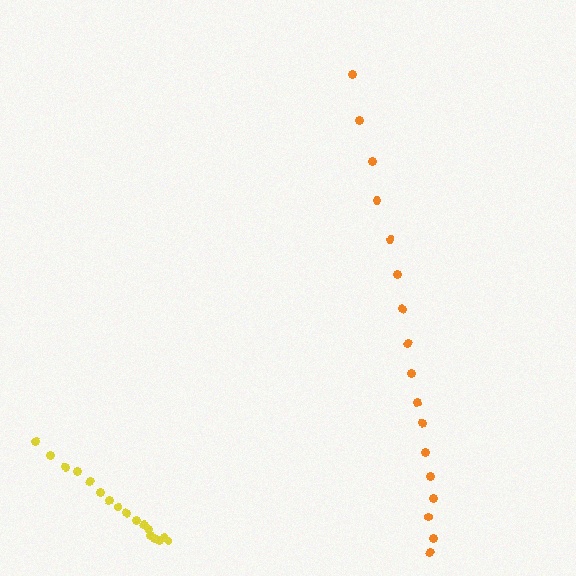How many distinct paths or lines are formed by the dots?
There are 2 distinct paths.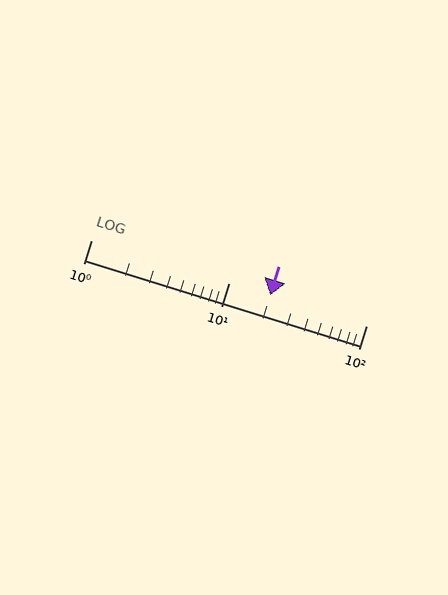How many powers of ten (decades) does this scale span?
The scale spans 2 decades, from 1 to 100.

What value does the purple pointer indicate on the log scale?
The pointer indicates approximately 20.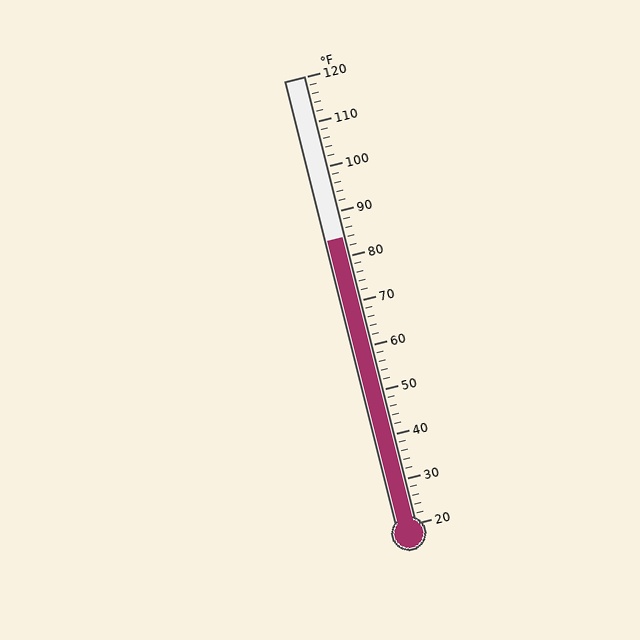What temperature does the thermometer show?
The thermometer shows approximately 84°F.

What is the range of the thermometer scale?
The thermometer scale ranges from 20°F to 120°F.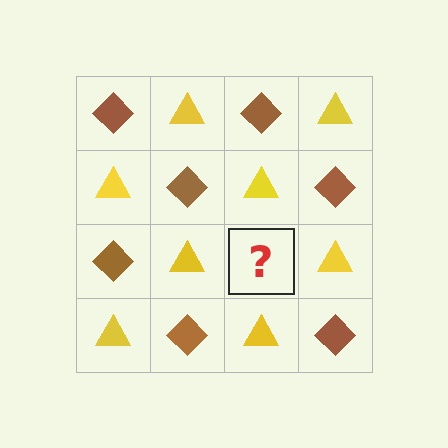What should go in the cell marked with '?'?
The missing cell should contain a brown diamond.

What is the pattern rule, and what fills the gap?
The rule is that it alternates brown diamond and yellow triangle in a checkerboard pattern. The gap should be filled with a brown diamond.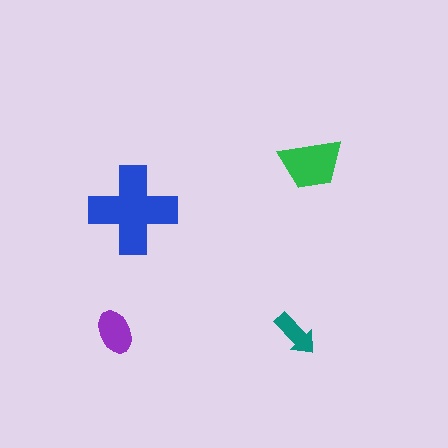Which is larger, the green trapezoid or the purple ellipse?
The green trapezoid.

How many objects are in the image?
There are 4 objects in the image.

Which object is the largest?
The blue cross.